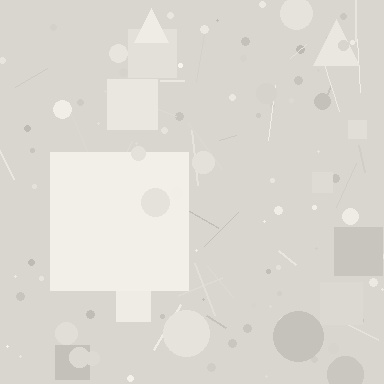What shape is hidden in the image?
A square is hidden in the image.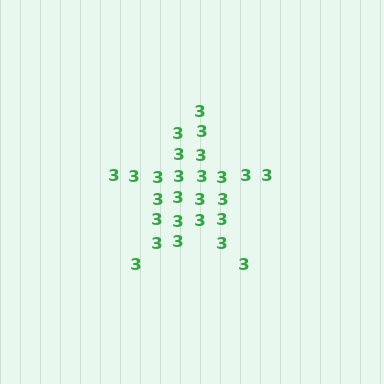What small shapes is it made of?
It is made of small digit 3's.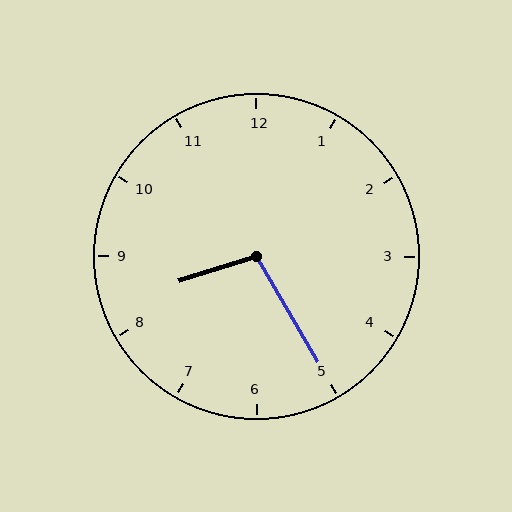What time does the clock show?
8:25.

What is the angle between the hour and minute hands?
Approximately 102 degrees.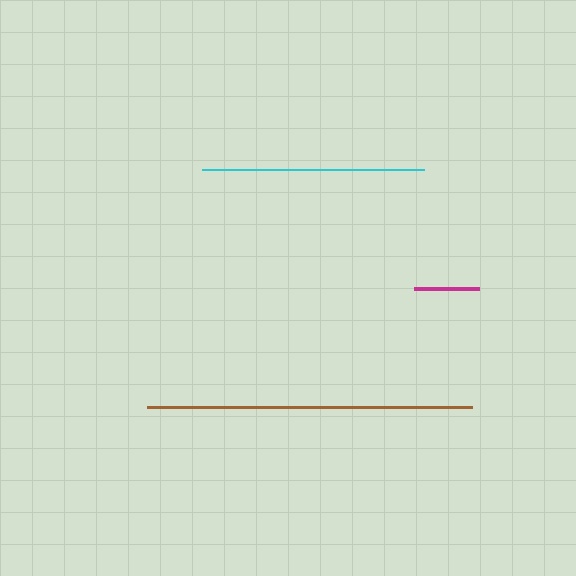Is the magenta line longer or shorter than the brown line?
The brown line is longer than the magenta line.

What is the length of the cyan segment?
The cyan segment is approximately 222 pixels long.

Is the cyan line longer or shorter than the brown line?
The brown line is longer than the cyan line.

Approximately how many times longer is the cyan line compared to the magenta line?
The cyan line is approximately 3.4 times the length of the magenta line.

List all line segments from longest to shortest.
From longest to shortest: brown, cyan, magenta.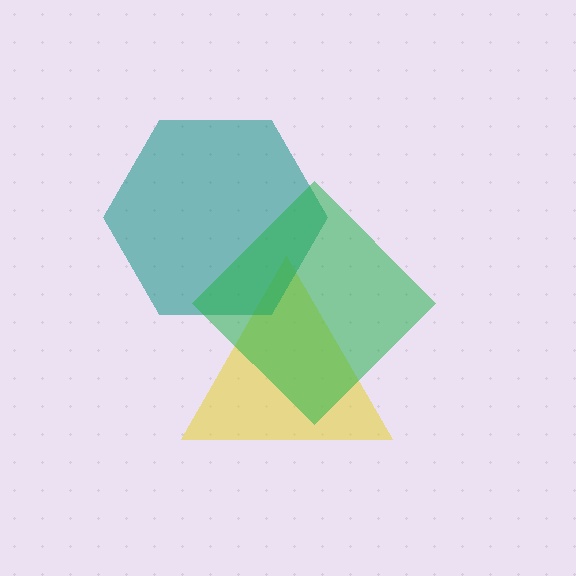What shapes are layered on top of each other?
The layered shapes are: a yellow triangle, a teal hexagon, a green diamond.